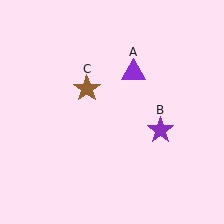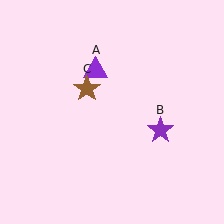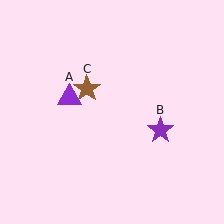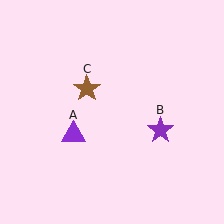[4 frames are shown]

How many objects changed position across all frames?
1 object changed position: purple triangle (object A).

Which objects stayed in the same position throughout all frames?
Purple star (object B) and brown star (object C) remained stationary.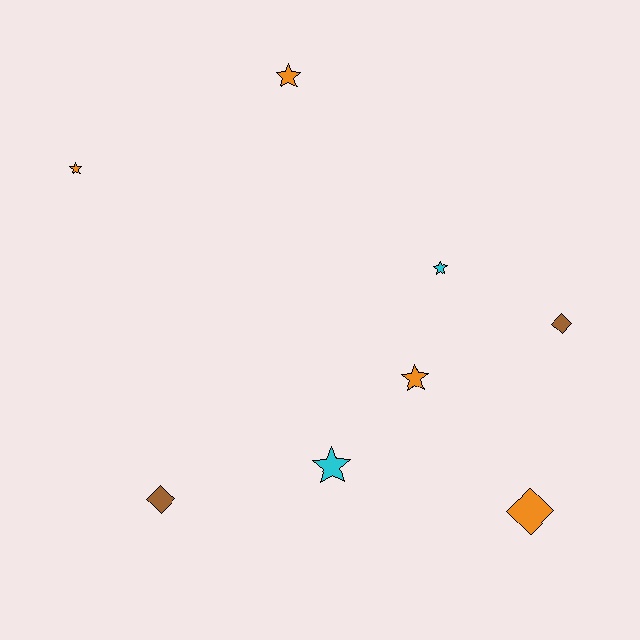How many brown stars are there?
There are no brown stars.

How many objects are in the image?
There are 8 objects.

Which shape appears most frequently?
Star, with 5 objects.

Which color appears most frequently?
Orange, with 4 objects.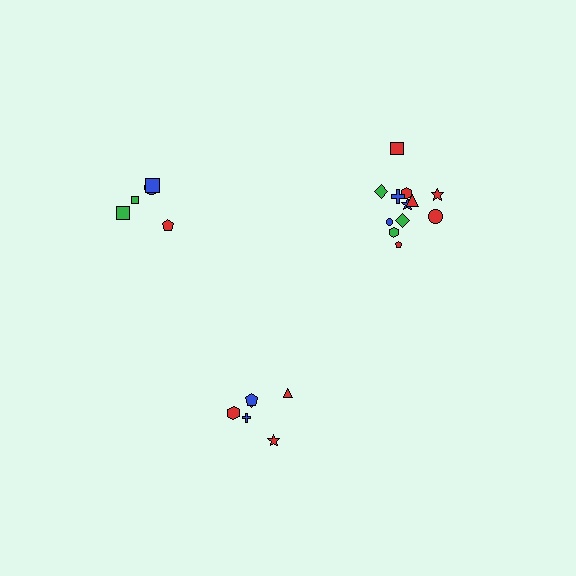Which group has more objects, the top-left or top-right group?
The top-right group.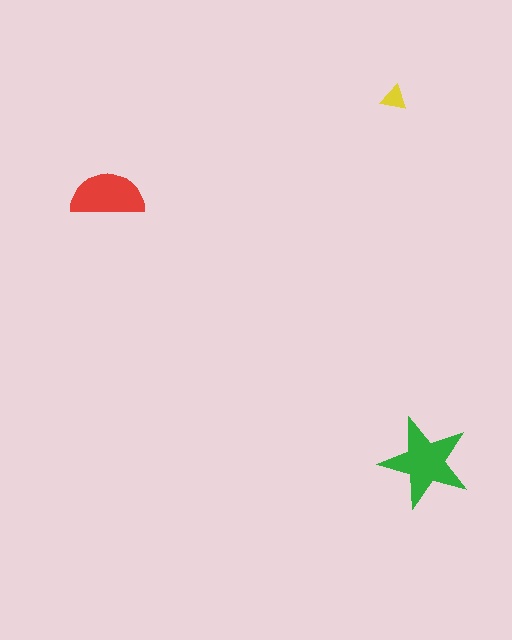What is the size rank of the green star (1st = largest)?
1st.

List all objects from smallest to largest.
The yellow triangle, the red semicircle, the green star.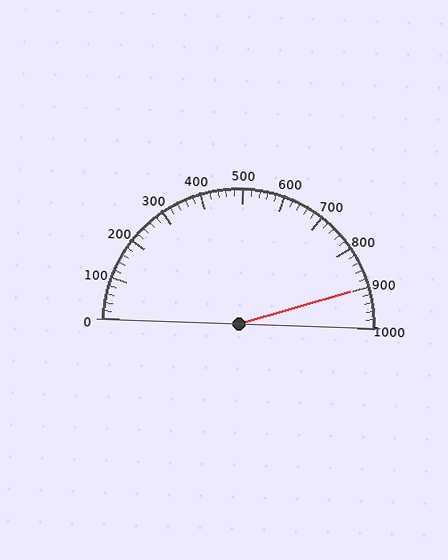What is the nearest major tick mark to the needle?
The nearest major tick mark is 900.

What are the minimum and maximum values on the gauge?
The gauge ranges from 0 to 1000.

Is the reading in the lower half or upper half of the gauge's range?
The reading is in the upper half of the range (0 to 1000).